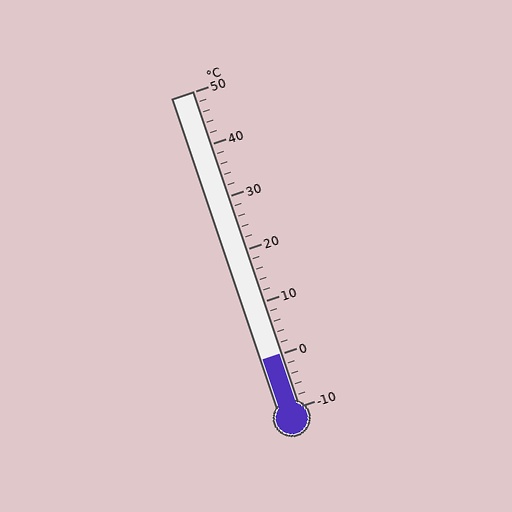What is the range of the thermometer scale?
The thermometer scale ranges from -10°C to 50°C.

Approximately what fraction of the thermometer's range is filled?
The thermometer is filled to approximately 15% of its range.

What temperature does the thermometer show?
The thermometer shows approximately 0°C.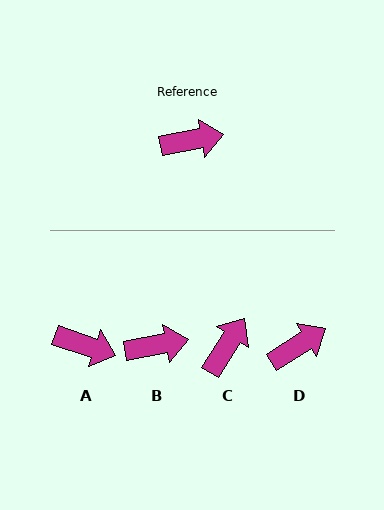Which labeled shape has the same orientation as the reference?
B.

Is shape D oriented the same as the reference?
No, it is off by about 22 degrees.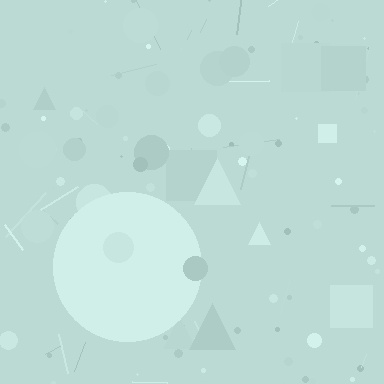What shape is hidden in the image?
A circle is hidden in the image.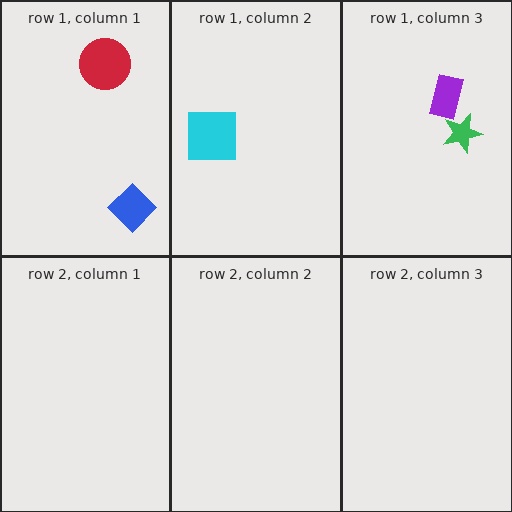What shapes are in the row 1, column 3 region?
The purple rectangle, the green star.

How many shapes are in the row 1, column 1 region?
2.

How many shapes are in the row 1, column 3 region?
2.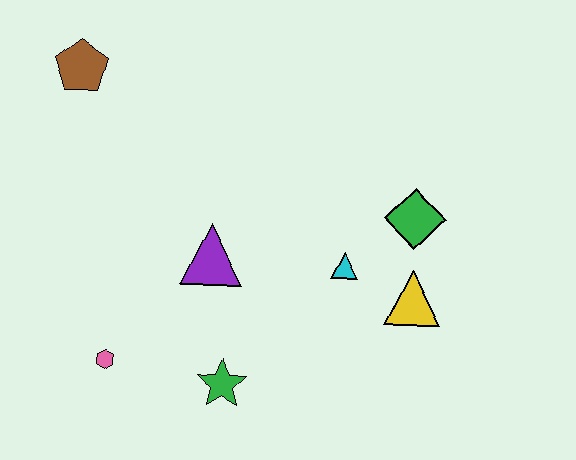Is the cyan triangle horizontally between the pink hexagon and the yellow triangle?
Yes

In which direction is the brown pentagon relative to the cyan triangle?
The brown pentagon is to the left of the cyan triangle.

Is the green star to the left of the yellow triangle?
Yes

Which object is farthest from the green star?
The brown pentagon is farthest from the green star.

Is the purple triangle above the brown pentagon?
No